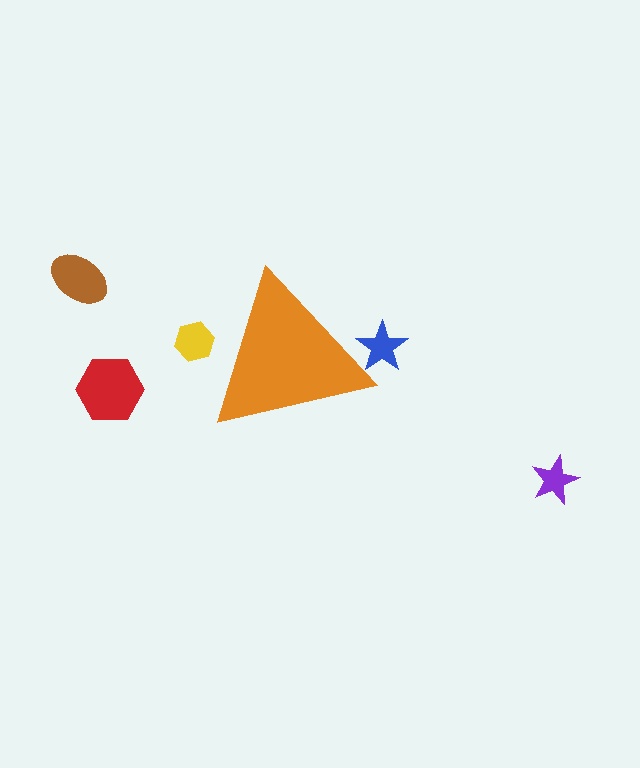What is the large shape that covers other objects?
An orange triangle.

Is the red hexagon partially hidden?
No, the red hexagon is fully visible.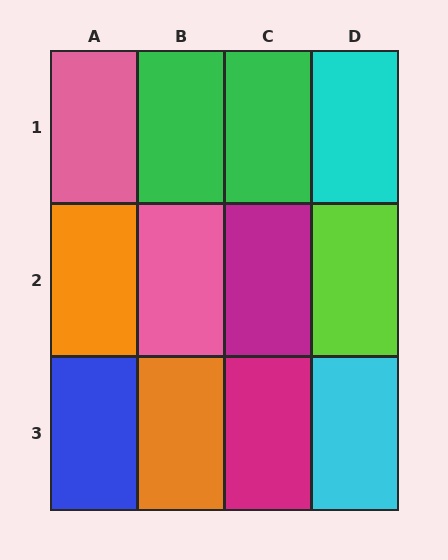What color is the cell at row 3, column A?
Blue.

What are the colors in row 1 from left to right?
Pink, green, green, cyan.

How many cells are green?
2 cells are green.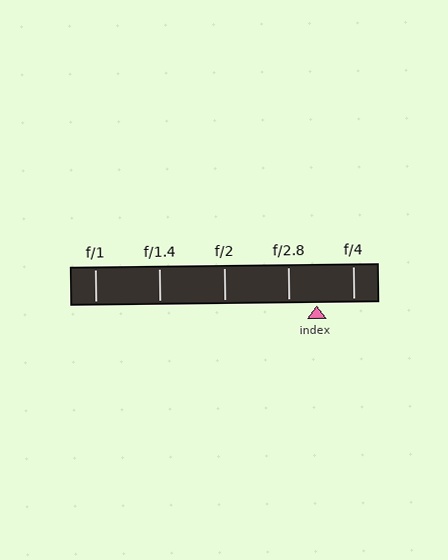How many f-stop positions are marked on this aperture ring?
There are 5 f-stop positions marked.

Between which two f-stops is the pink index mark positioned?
The index mark is between f/2.8 and f/4.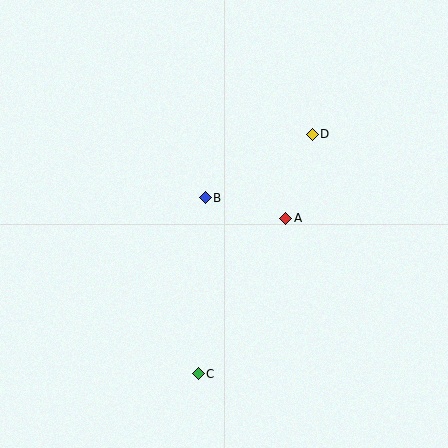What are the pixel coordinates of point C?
Point C is at (198, 374).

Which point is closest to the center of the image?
Point B at (205, 198) is closest to the center.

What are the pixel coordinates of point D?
Point D is at (312, 134).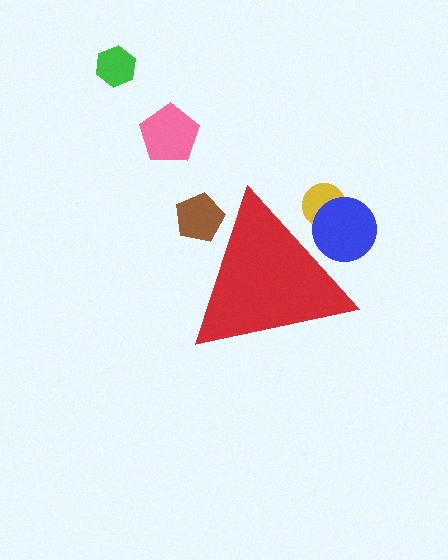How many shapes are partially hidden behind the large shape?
3 shapes are partially hidden.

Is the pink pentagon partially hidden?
No, the pink pentagon is fully visible.